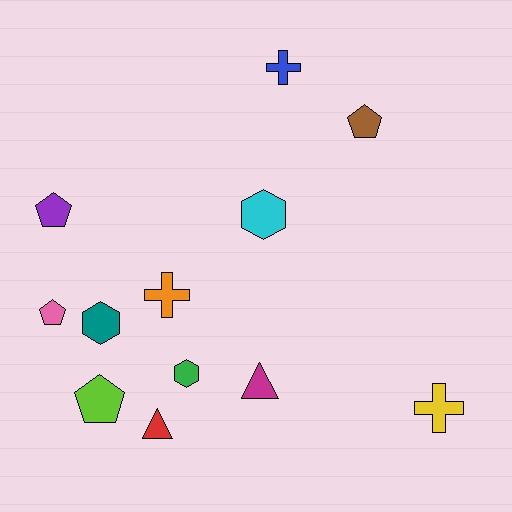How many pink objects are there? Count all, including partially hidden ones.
There is 1 pink object.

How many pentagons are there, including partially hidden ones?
There are 4 pentagons.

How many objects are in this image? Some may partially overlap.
There are 12 objects.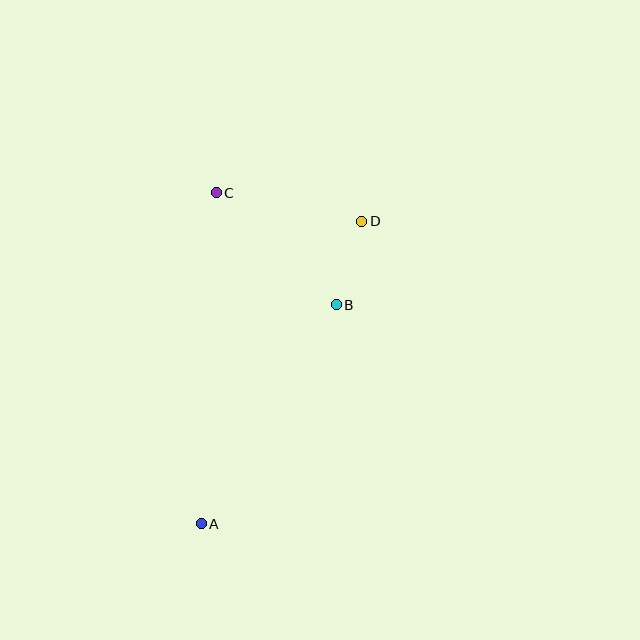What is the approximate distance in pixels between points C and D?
The distance between C and D is approximately 149 pixels.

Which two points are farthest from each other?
Points A and D are farthest from each other.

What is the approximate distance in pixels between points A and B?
The distance between A and B is approximately 257 pixels.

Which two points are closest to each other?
Points B and D are closest to each other.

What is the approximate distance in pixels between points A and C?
The distance between A and C is approximately 331 pixels.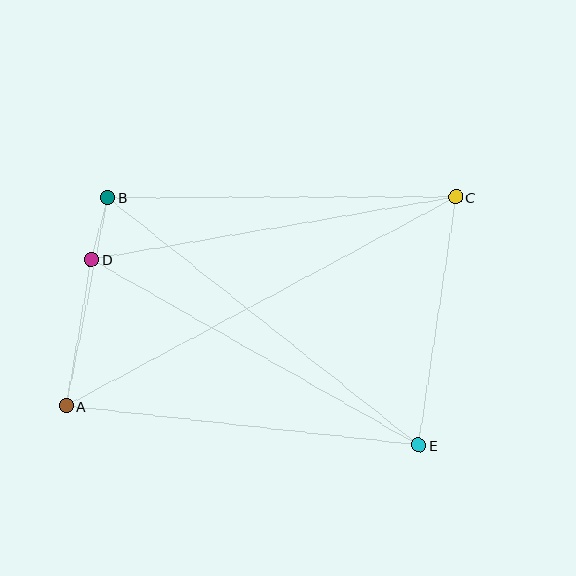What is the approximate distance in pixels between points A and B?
The distance between A and B is approximately 213 pixels.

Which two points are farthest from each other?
Points A and C are farthest from each other.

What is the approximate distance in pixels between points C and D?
The distance between C and D is approximately 370 pixels.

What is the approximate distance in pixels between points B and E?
The distance between B and E is approximately 397 pixels.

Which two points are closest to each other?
Points B and D are closest to each other.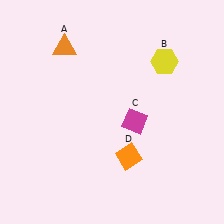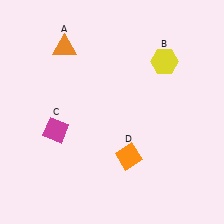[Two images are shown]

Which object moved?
The magenta diamond (C) moved left.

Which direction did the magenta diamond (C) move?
The magenta diamond (C) moved left.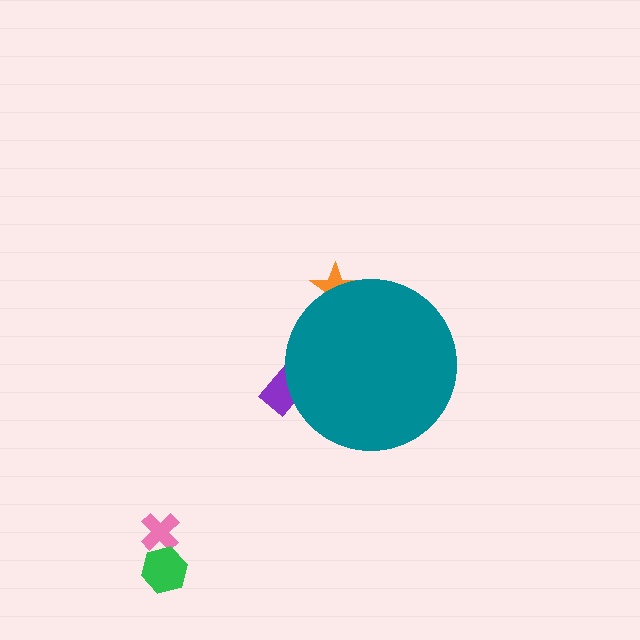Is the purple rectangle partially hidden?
Yes, the purple rectangle is partially hidden behind the teal circle.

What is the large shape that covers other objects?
A teal circle.